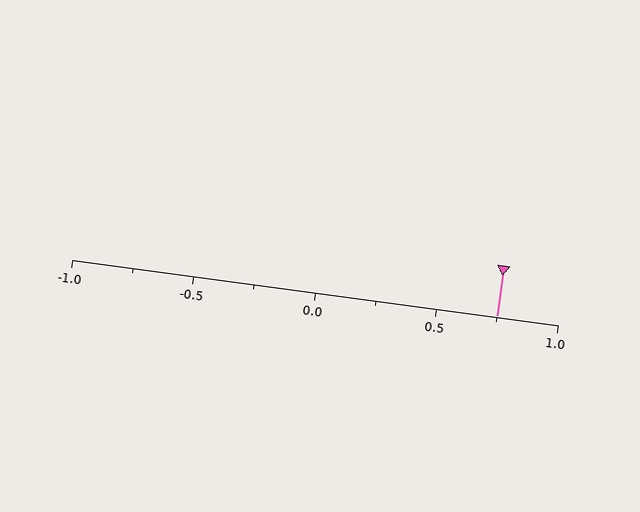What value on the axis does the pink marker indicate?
The marker indicates approximately 0.75.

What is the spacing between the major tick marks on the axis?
The major ticks are spaced 0.5 apart.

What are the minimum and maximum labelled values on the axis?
The axis runs from -1.0 to 1.0.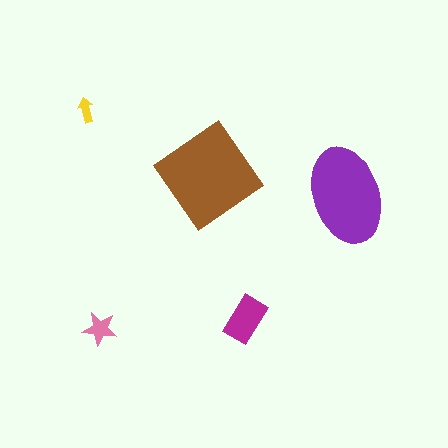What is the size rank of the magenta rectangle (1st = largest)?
3rd.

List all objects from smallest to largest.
The yellow arrow, the pink star, the magenta rectangle, the purple ellipse, the brown diamond.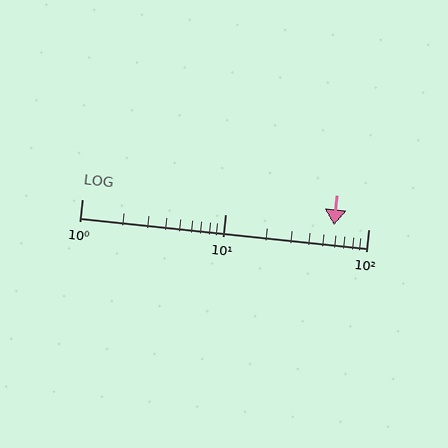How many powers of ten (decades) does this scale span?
The scale spans 2 decades, from 1 to 100.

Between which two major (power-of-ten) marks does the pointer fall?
The pointer is between 10 and 100.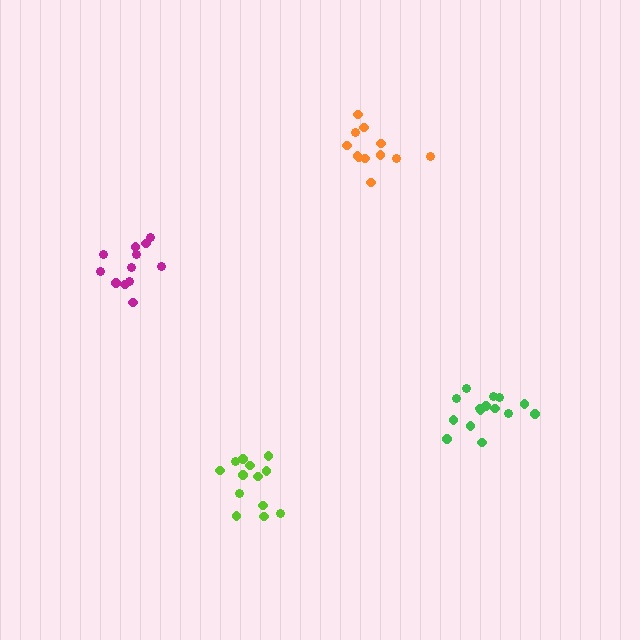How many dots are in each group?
Group 1: 13 dots, Group 2: 15 dots, Group 3: 12 dots, Group 4: 12 dots (52 total).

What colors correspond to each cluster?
The clusters are colored: lime, green, magenta, orange.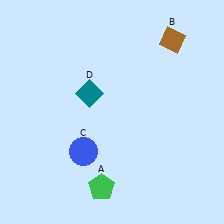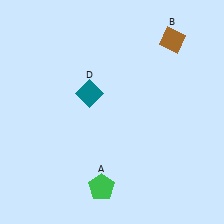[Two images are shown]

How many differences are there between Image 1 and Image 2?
There is 1 difference between the two images.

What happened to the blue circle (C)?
The blue circle (C) was removed in Image 2. It was in the bottom-left area of Image 1.